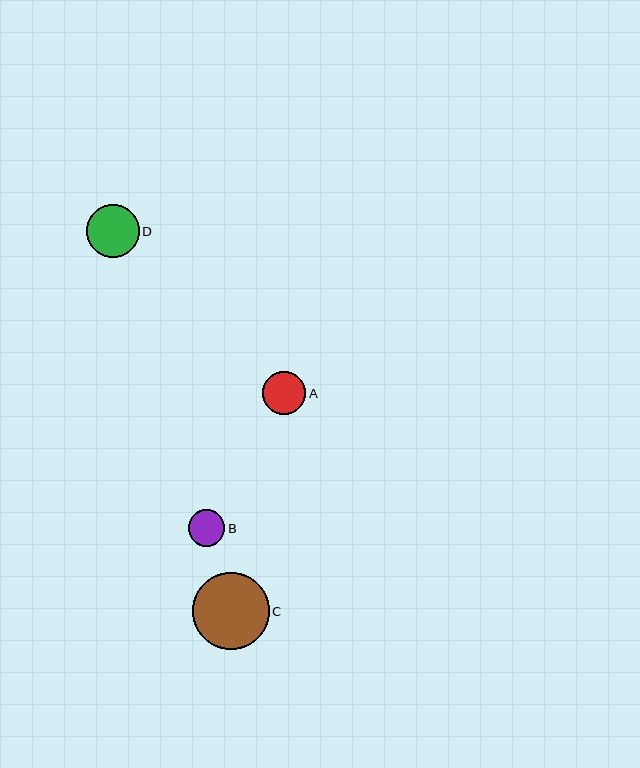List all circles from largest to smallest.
From largest to smallest: C, D, A, B.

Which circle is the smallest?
Circle B is the smallest with a size of approximately 36 pixels.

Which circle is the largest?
Circle C is the largest with a size of approximately 77 pixels.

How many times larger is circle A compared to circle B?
Circle A is approximately 1.2 times the size of circle B.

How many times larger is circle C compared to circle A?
Circle C is approximately 1.8 times the size of circle A.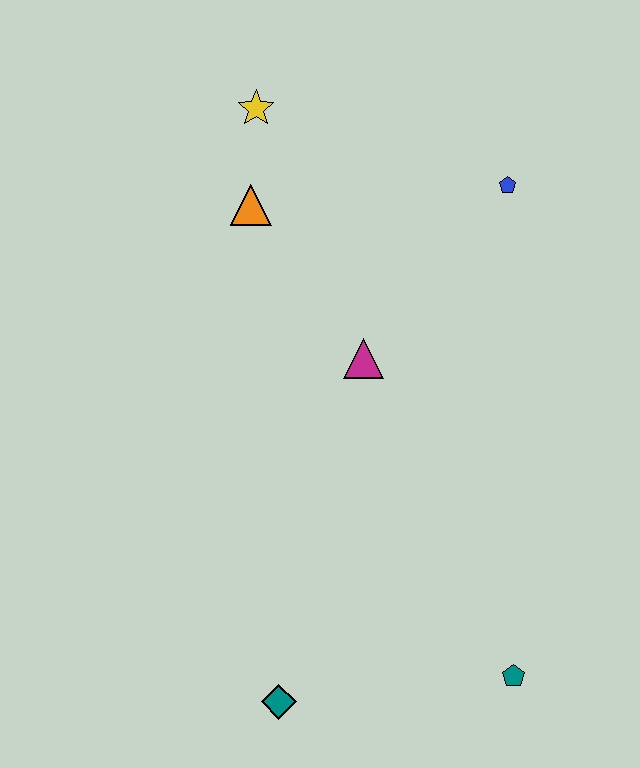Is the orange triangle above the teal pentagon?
Yes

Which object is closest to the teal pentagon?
The teal diamond is closest to the teal pentagon.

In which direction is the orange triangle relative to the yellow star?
The orange triangle is below the yellow star.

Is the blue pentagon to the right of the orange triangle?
Yes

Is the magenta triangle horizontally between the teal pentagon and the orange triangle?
Yes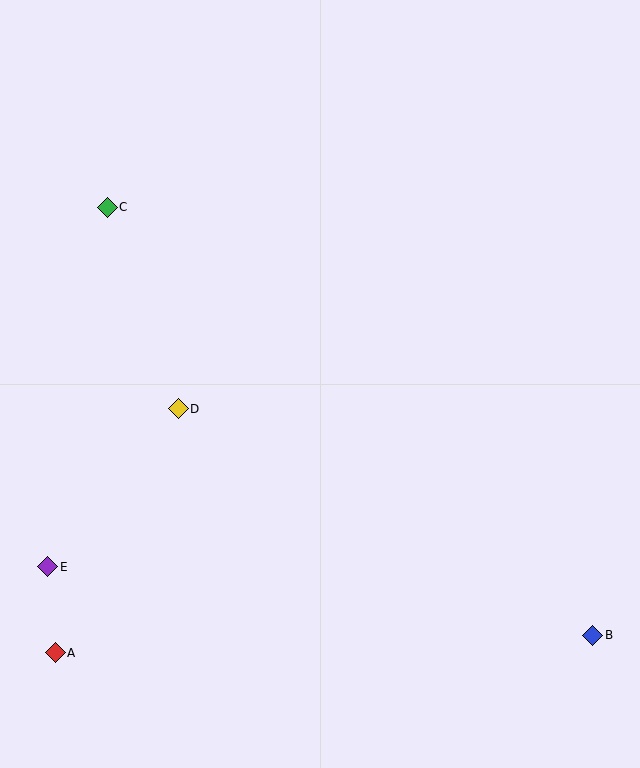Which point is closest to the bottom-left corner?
Point A is closest to the bottom-left corner.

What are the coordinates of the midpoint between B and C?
The midpoint between B and C is at (350, 421).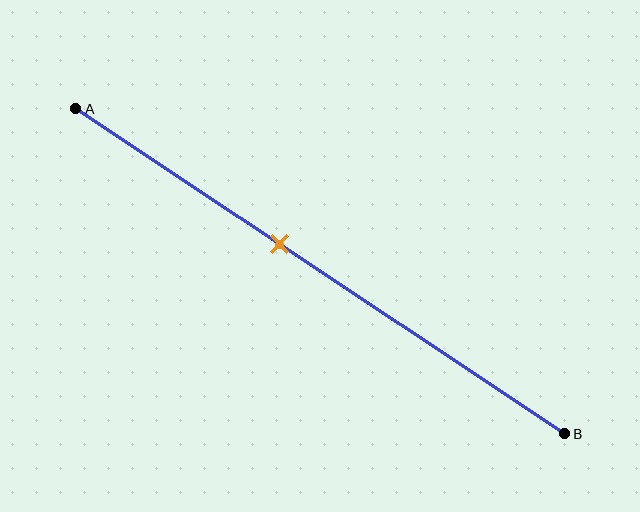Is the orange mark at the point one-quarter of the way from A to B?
No, the mark is at about 40% from A, not at the 25% one-quarter point.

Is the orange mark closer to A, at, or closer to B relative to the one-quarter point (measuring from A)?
The orange mark is closer to point B than the one-quarter point of segment AB.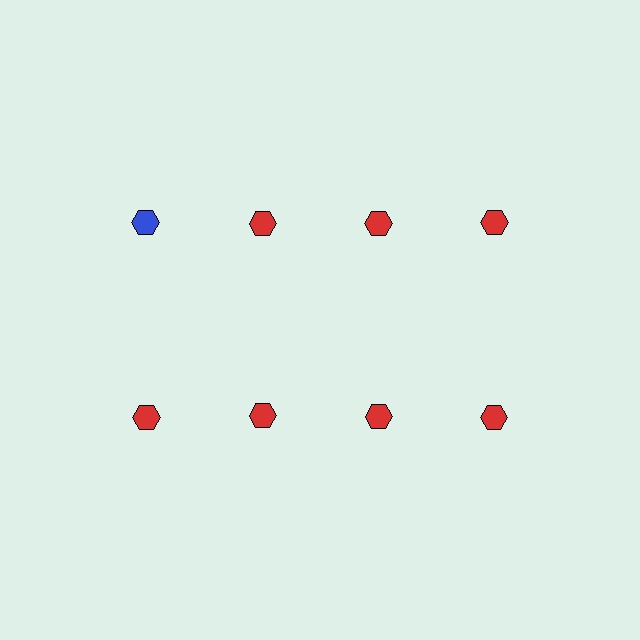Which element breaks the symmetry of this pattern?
The blue hexagon in the top row, leftmost column breaks the symmetry. All other shapes are red hexagons.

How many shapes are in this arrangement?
There are 8 shapes arranged in a grid pattern.